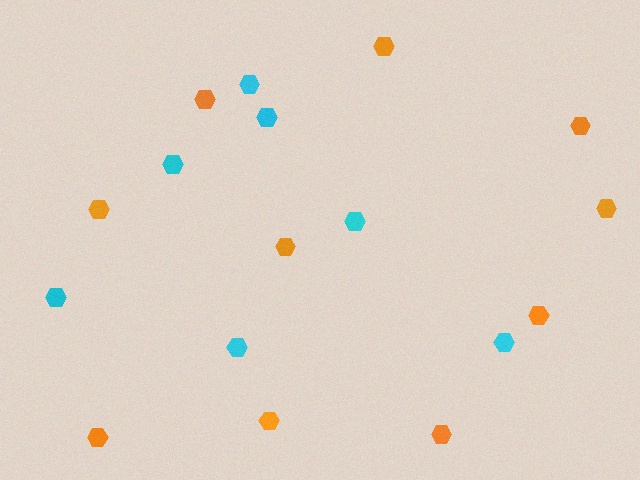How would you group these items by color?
There are 2 groups: one group of orange hexagons (10) and one group of cyan hexagons (7).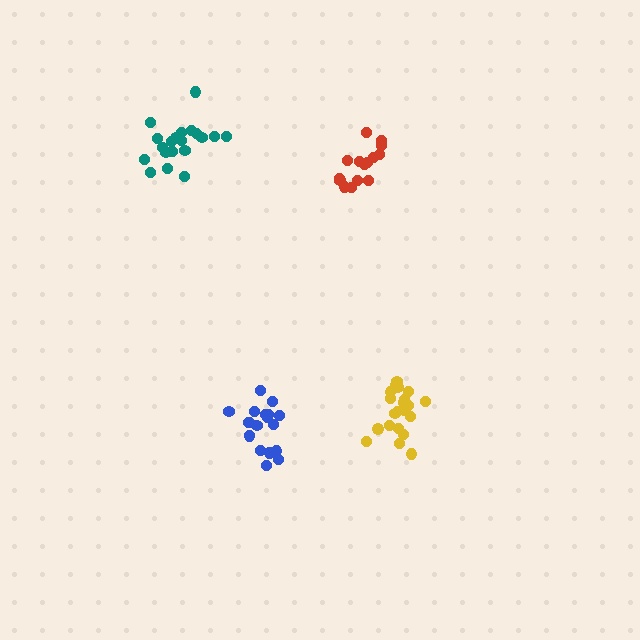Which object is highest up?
The teal cluster is topmost.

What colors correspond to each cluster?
The clusters are colored: blue, teal, red, yellow.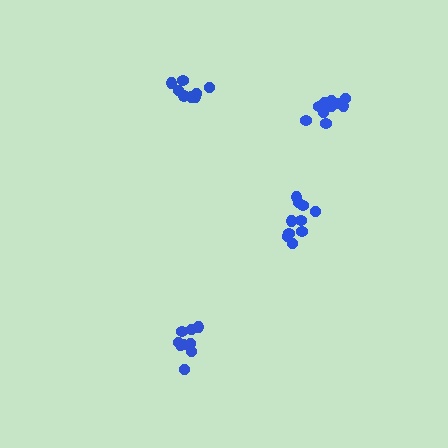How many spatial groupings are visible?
There are 4 spatial groupings.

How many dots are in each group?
Group 1: 10 dots, Group 2: 9 dots, Group 3: 8 dots, Group 4: 11 dots (38 total).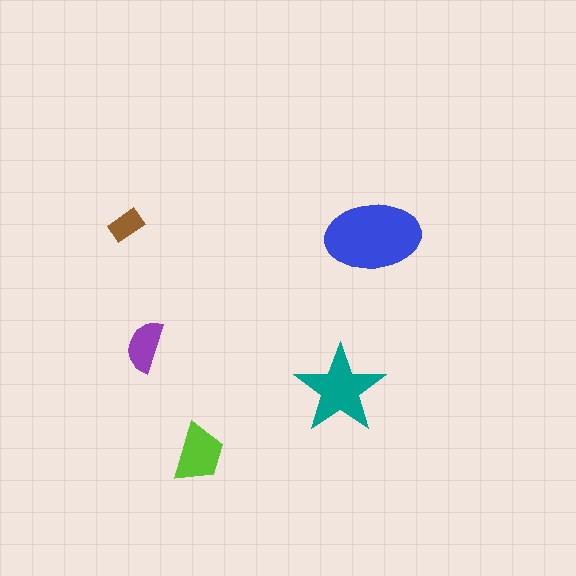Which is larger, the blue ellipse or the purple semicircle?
The blue ellipse.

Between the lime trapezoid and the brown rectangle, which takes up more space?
The lime trapezoid.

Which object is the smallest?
The brown rectangle.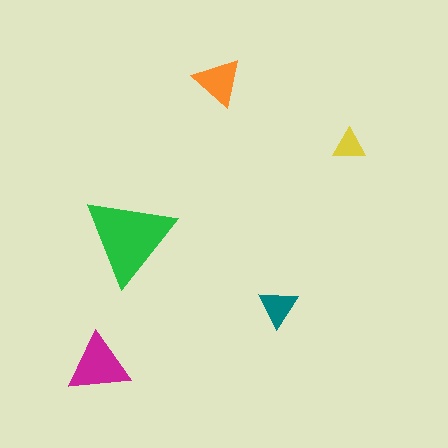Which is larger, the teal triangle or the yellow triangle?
The teal one.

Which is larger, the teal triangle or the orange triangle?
The orange one.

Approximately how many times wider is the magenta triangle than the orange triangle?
About 1.5 times wider.